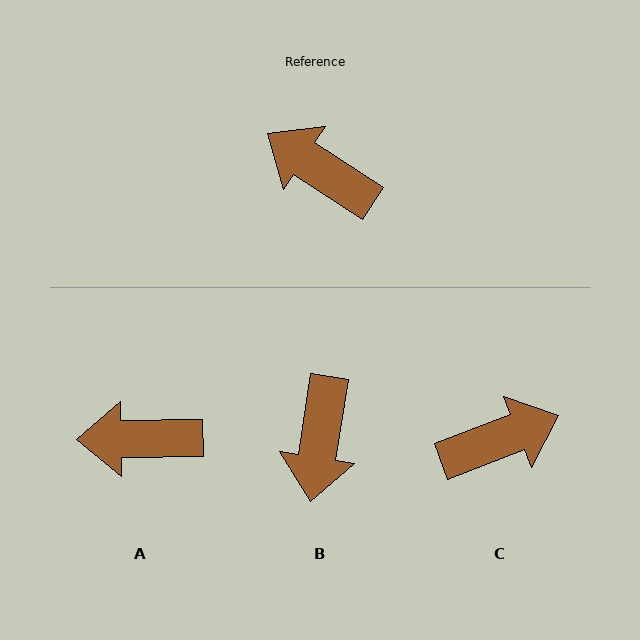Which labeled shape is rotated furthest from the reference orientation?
C, about 125 degrees away.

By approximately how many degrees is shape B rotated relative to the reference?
Approximately 115 degrees counter-clockwise.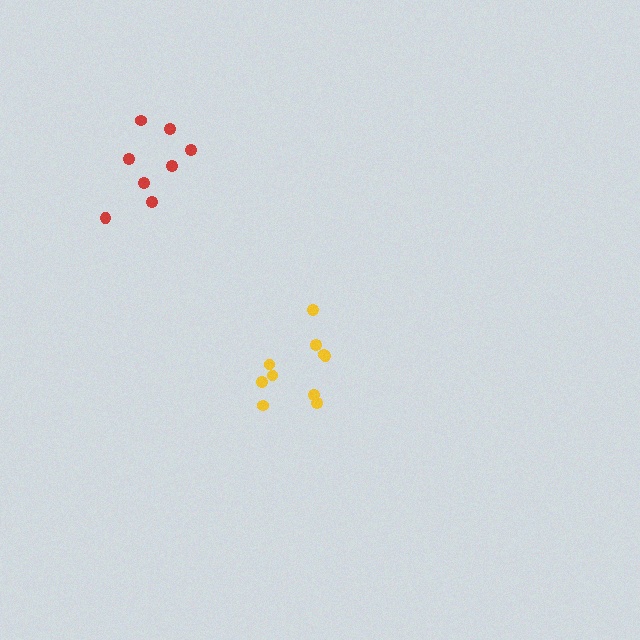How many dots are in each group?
Group 1: 10 dots, Group 2: 8 dots (18 total).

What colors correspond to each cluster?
The clusters are colored: yellow, red.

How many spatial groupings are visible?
There are 2 spatial groupings.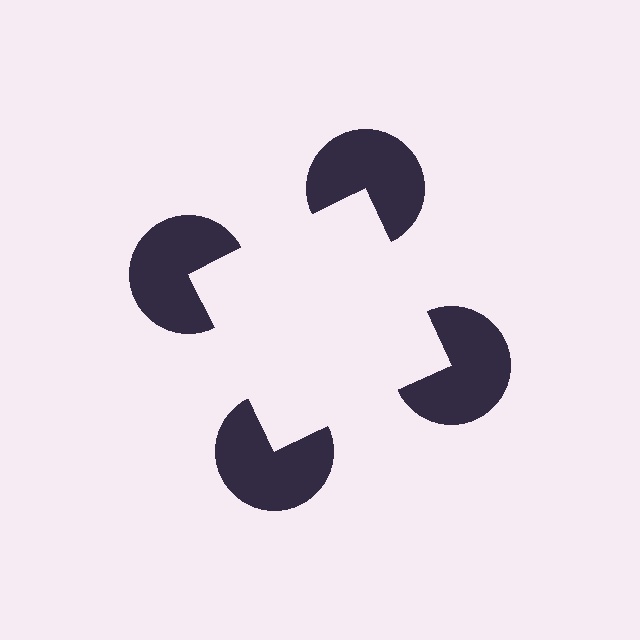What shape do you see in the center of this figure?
An illusory square — its edges are inferred from the aligned wedge cuts in the pac-man discs, not physically drawn.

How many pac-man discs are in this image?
There are 4 — one at each vertex of the illusory square.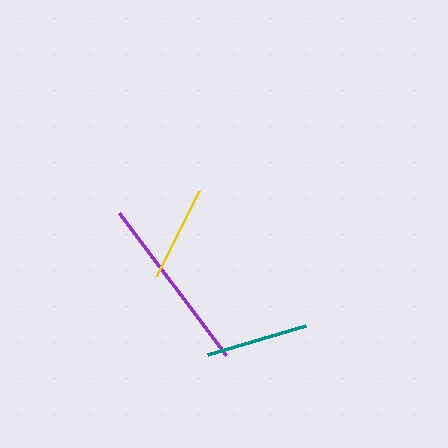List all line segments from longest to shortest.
From longest to shortest: purple, teal, yellow.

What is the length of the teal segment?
The teal segment is approximately 102 pixels long.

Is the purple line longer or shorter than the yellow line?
The purple line is longer than the yellow line.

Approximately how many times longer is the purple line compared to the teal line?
The purple line is approximately 1.7 times the length of the teal line.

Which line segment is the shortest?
The yellow line is the shortest at approximately 95 pixels.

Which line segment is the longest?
The purple line is the longest at approximately 177 pixels.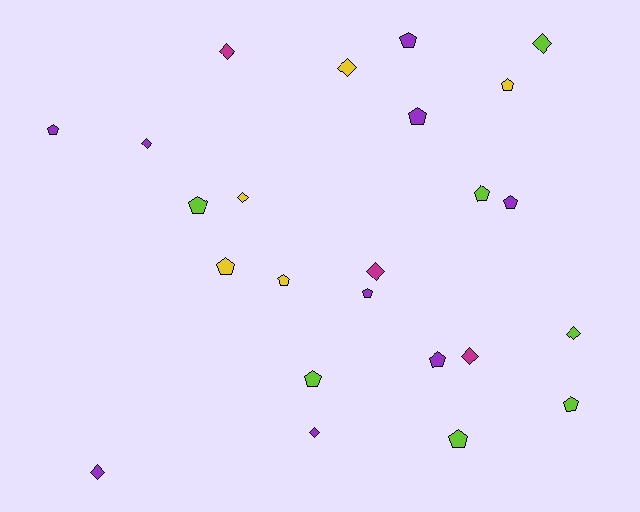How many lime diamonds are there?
There are 2 lime diamonds.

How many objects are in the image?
There are 24 objects.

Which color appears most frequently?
Purple, with 9 objects.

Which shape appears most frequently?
Pentagon, with 14 objects.